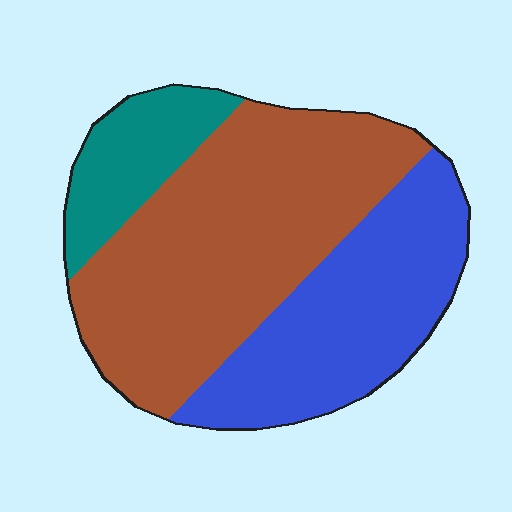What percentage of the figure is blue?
Blue takes up about one third (1/3) of the figure.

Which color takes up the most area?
Brown, at roughly 50%.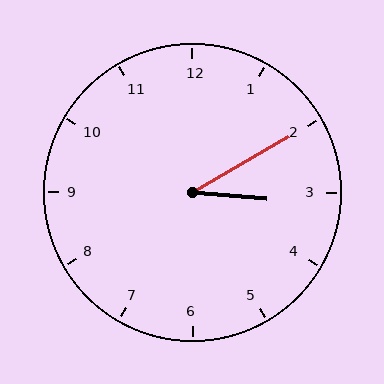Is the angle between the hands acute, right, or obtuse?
It is acute.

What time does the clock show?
3:10.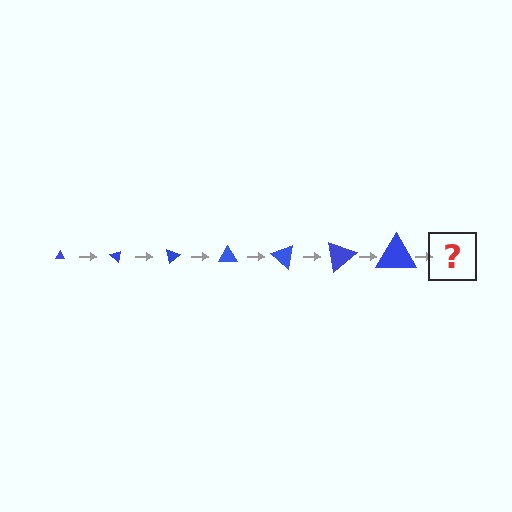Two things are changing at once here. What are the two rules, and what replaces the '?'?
The two rules are that the triangle grows larger each step and it rotates 40 degrees each step. The '?' should be a triangle, larger than the previous one and rotated 280 degrees from the start.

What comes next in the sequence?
The next element should be a triangle, larger than the previous one and rotated 280 degrees from the start.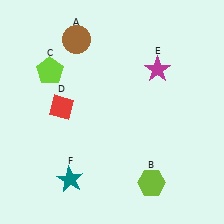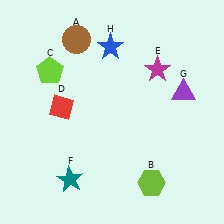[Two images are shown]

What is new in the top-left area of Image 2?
A blue star (H) was added in the top-left area of Image 2.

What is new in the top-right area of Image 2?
A purple triangle (G) was added in the top-right area of Image 2.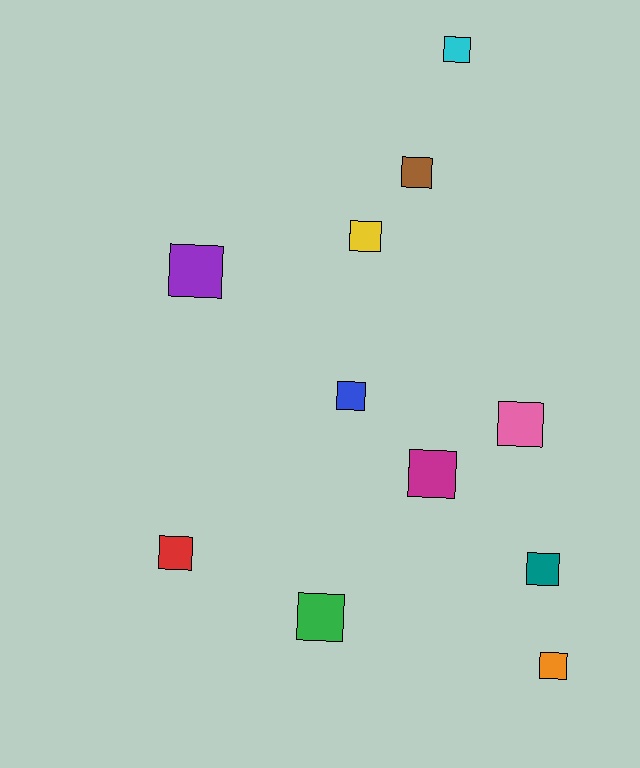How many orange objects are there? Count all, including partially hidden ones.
There is 1 orange object.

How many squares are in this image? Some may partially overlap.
There are 11 squares.